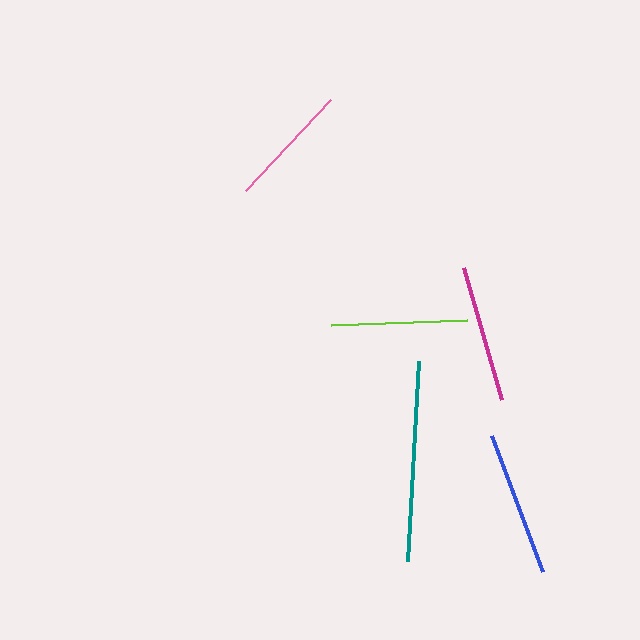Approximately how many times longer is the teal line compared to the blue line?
The teal line is approximately 1.4 times the length of the blue line.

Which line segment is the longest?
The teal line is the longest at approximately 200 pixels.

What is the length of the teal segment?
The teal segment is approximately 200 pixels long.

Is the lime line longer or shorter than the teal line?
The teal line is longer than the lime line.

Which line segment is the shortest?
The pink line is the shortest at approximately 125 pixels.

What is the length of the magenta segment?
The magenta segment is approximately 138 pixels long.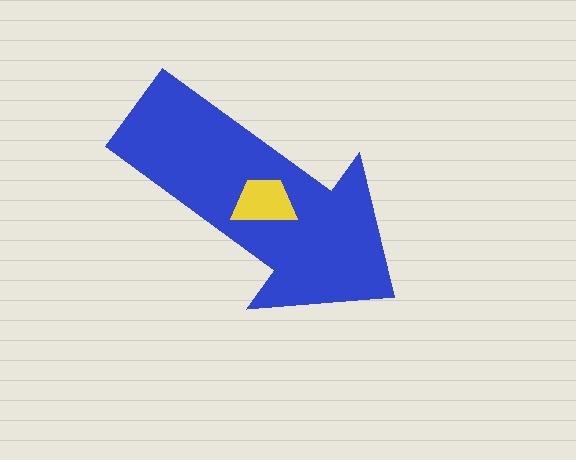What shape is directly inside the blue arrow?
The yellow trapezoid.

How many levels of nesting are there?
2.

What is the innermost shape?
The yellow trapezoid.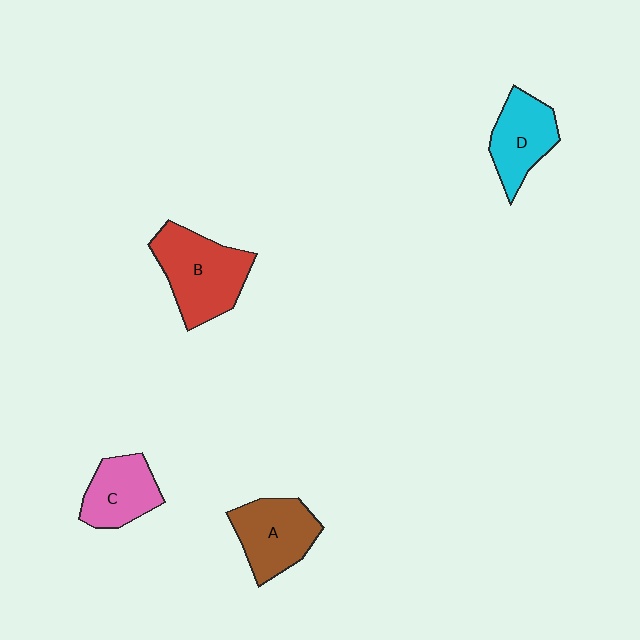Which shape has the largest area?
Shape B (red).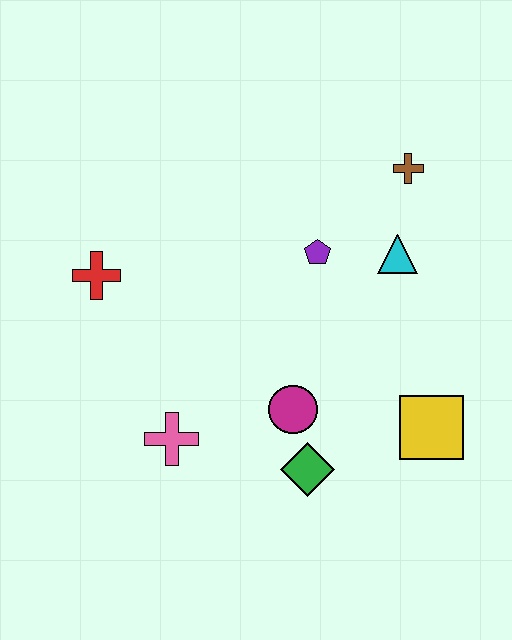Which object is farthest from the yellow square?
The red cross is farthest from the yellow square.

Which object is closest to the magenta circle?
The green diamond is closest to the magenta circle.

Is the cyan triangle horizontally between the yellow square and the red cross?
Yes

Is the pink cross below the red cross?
Yes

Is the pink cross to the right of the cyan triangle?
No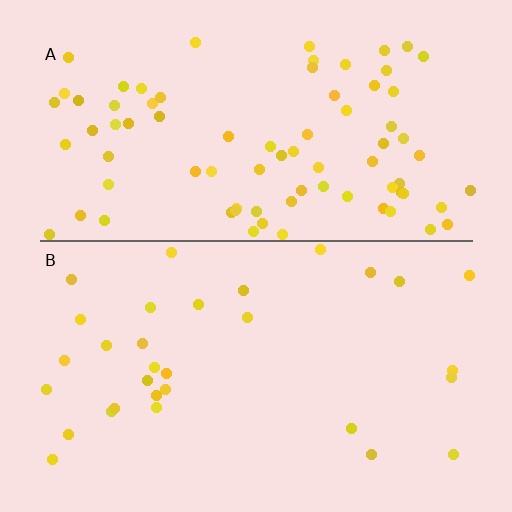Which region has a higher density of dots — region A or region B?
A (the top).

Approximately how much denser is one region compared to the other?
Approximately 2.6× — region A over region B.